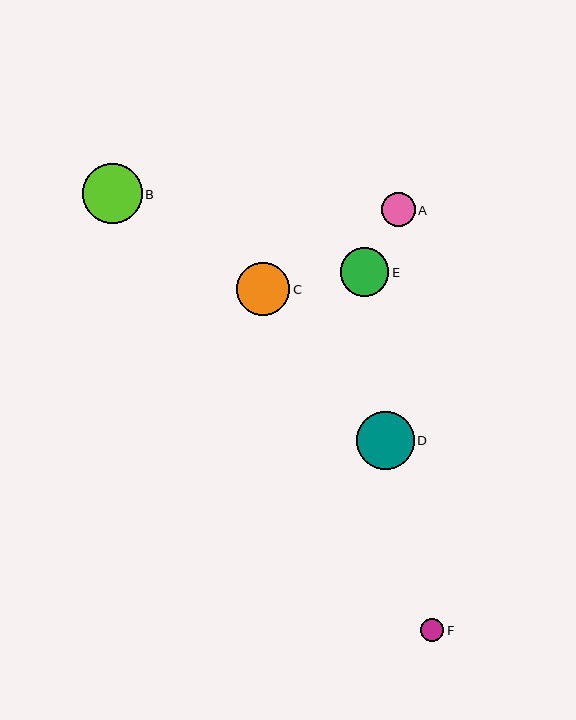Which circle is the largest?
Circle B is the largest with a size of approximately 60 pixels.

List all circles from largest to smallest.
From largest to smallest: B, D, C, E, A, F.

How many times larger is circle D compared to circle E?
Circle D is approximately 1.2 times the size of circle E.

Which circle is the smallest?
Circle F is the smallest with a size of approximately 23 pixels.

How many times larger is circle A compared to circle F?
Circle A is approximately 1.5 times the size of circle F.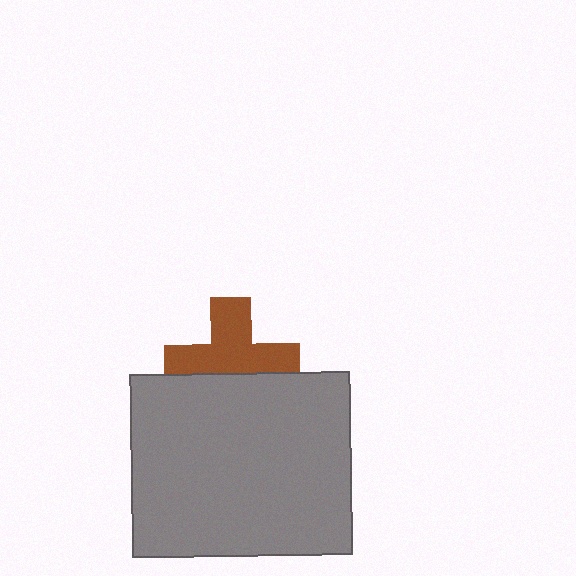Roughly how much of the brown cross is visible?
About half of it is visible (roughly 61%).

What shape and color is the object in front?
The object in front is a gray rectangle.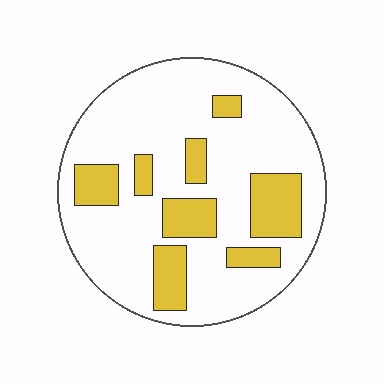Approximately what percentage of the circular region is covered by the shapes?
Approximately 25%.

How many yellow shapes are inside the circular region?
8.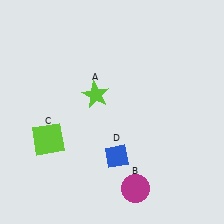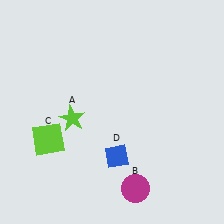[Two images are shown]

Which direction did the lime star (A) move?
The lime star (A) moved down.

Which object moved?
The lime star (A) moved down.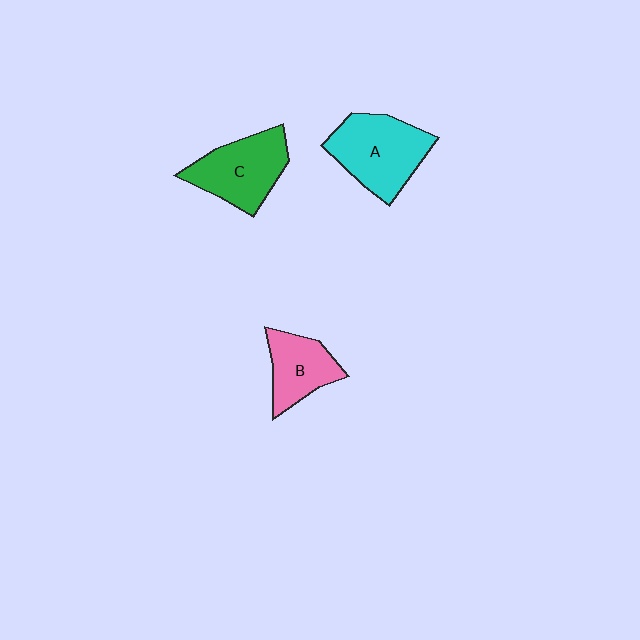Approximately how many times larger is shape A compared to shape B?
Approximately 1.5 times.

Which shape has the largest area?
Shape A (cyan).